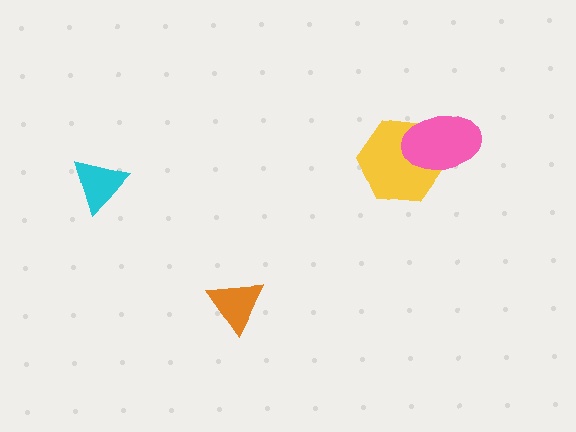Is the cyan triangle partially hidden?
No, no other shape covers it.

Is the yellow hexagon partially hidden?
Yes, it is partially covered by another shape.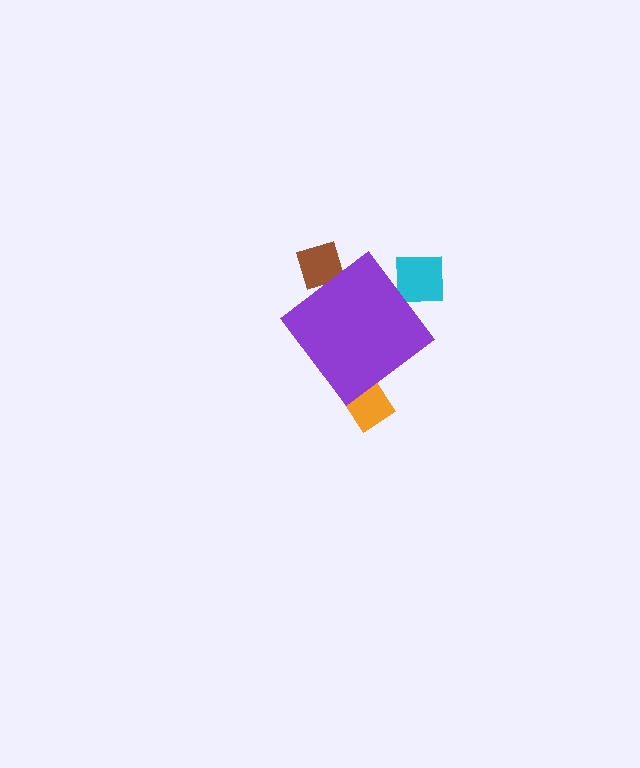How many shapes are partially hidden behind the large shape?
3 shapes are partially hidden.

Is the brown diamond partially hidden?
Yes, the brown diamond is partially hidden behind the purple diamond.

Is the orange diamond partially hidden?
Yes, the orange diamond is partially hidden behind the purple diamond.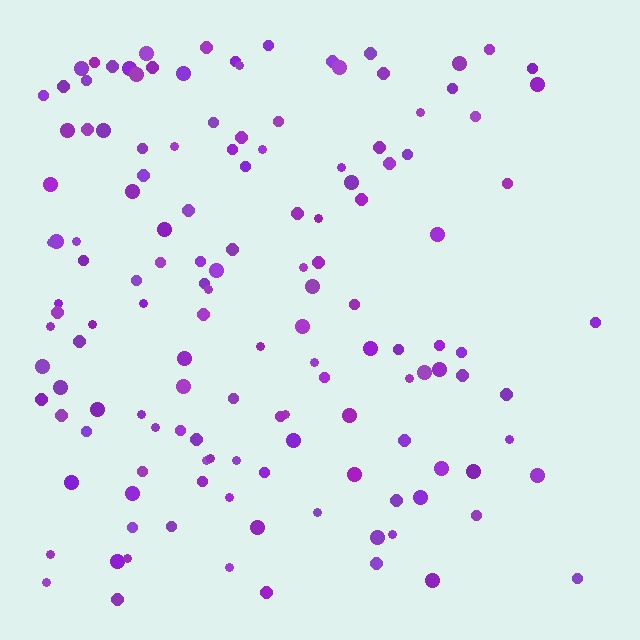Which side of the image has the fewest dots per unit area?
The right.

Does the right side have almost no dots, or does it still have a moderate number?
Still a moderate number, just noticeably fewer than the left.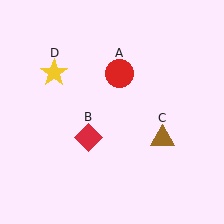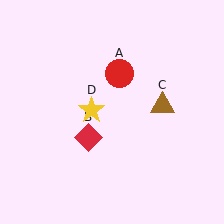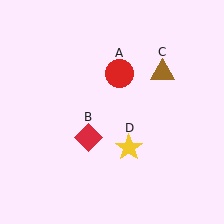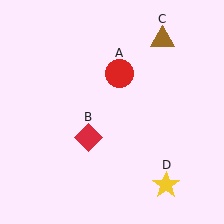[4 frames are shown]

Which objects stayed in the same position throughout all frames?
Red circle (object A) and red diamond (object B) remained stationary.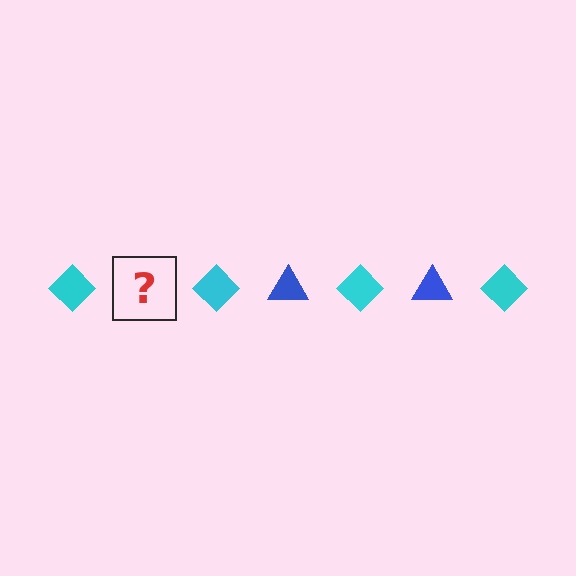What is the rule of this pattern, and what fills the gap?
The rule is that the pattern alternates between cyan diamond and blue triangle. The gap should be filled with a blue triangle.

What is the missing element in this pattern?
The missing element is a blue triangle.